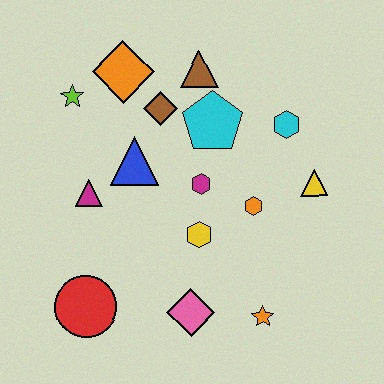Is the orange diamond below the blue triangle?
No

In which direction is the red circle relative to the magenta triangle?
The red circle is below the magenta triangle.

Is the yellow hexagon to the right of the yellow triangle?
No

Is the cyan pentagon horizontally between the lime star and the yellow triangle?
Yes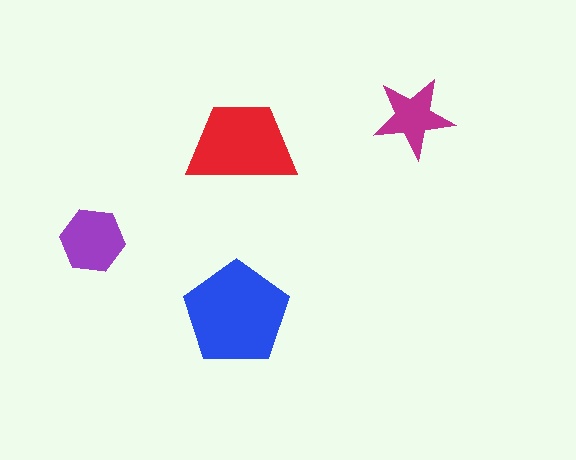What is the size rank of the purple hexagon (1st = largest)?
3rd.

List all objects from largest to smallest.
The blue pentagon, the red trapezoid, the purple hexagon, the magenta star.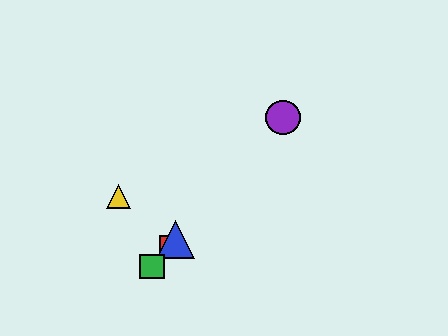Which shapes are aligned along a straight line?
The red square, the blue triangle, the green square, the purple circle are aligned along a straight line.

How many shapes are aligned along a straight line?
4 shapes (the red square, the blue triangle, the green square, the purple circle) are aligned along a straight line.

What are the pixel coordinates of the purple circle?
The purple circle is at (283, 117).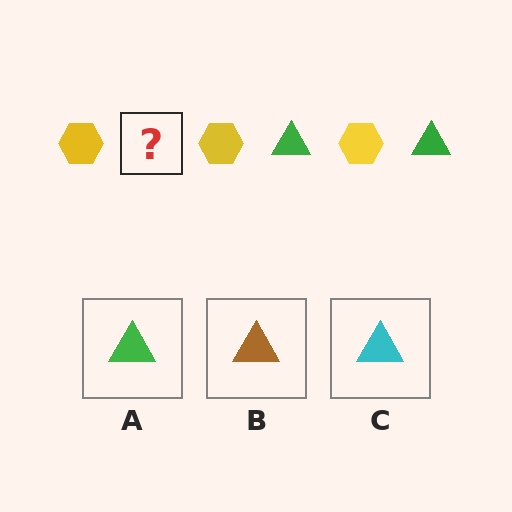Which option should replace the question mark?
Option A.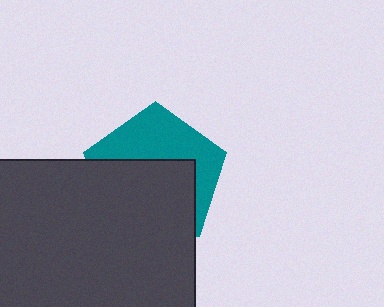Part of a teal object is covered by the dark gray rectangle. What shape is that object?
It is a pentagon.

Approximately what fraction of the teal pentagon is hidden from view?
Roughly 56% of the teal pentagon is hidden behind the dark gray rectangle.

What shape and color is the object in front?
The object in front is a dark gray rectangle.